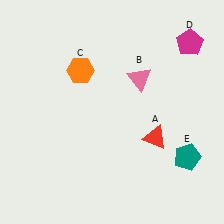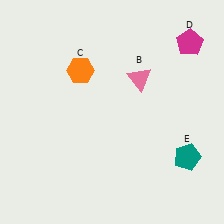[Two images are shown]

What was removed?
The red triangle (A) was removed in Image 2.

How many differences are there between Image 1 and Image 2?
There is 1 difference between the two images.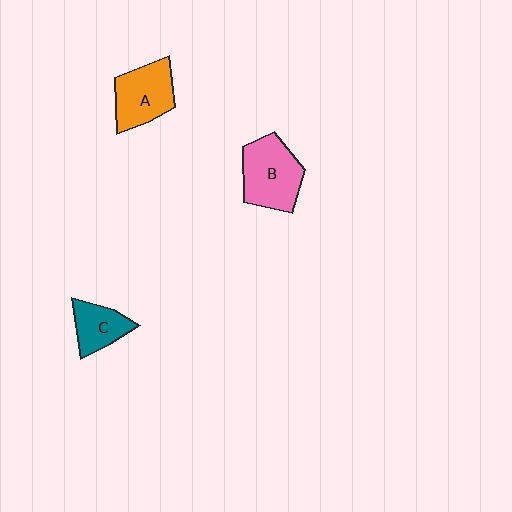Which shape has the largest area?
Shape B (pink).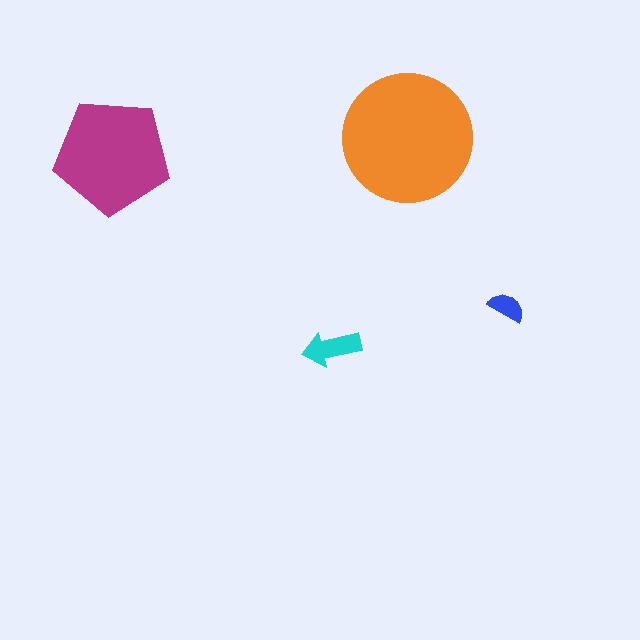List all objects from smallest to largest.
The blue semicircle, the cyan arrow, the magenta pentagon, the orange circle.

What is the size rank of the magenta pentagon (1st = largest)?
2nd.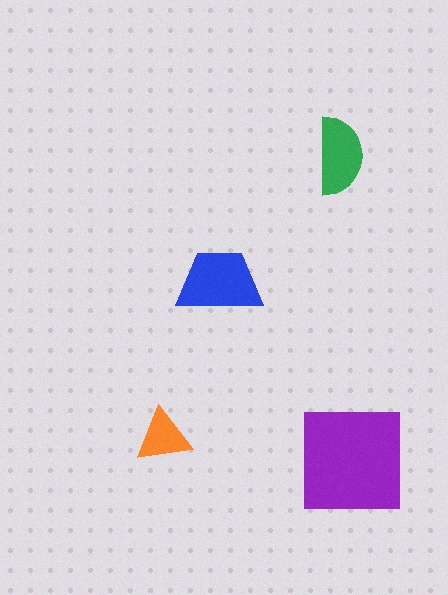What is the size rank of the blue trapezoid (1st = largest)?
2nd.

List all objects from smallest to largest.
The orange triangle, the green semicircle, the blue trapezoid, the purple square.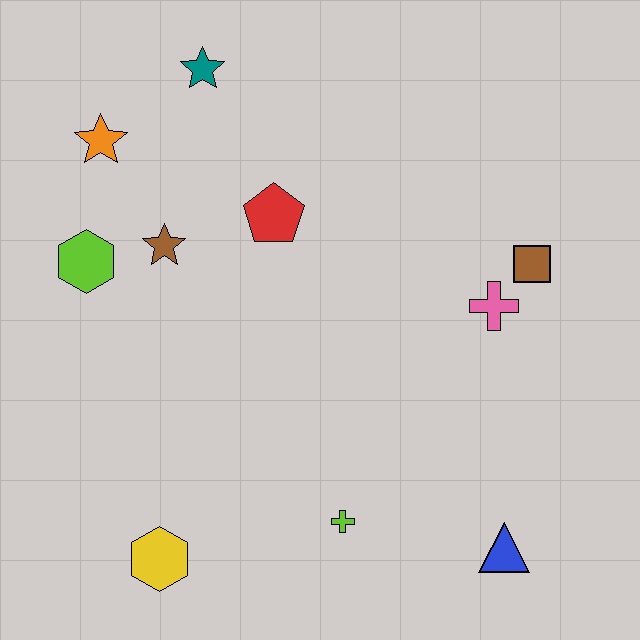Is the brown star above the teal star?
No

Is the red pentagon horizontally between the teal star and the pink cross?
Yes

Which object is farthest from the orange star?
The blue triangle is farthest from the orange star.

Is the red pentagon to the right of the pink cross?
No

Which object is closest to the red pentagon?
The brown star is closest to the red pentagon.